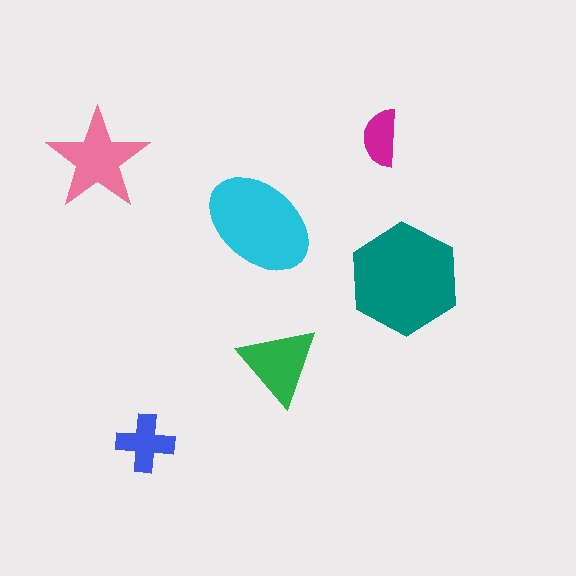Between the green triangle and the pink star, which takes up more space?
The pink star.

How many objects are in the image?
There are 6 objects in the image.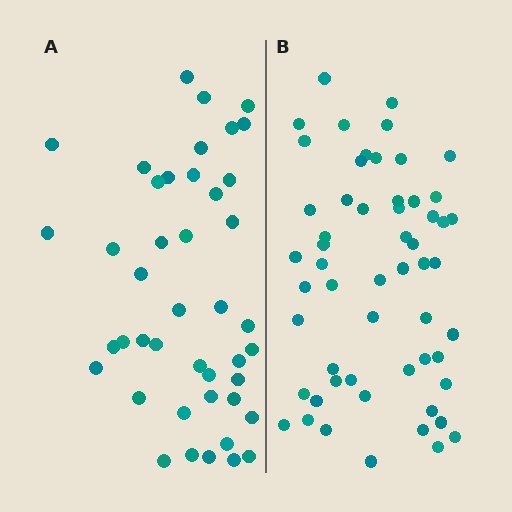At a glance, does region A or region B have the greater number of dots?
Region B (the right region) has more dots.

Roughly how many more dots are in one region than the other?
Region B has approximately 15 more dots than region A.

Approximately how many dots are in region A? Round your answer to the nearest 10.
About 40 dots. (The exact count is 43, which rounds to 40.)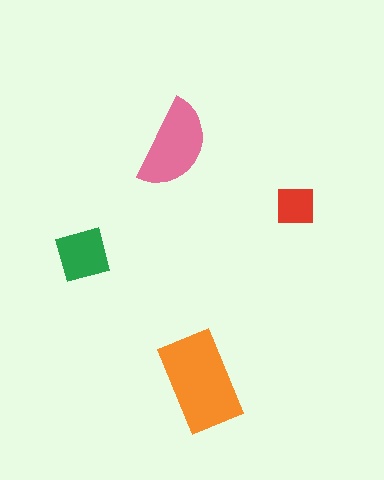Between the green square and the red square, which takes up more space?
The green square.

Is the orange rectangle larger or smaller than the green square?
Larger.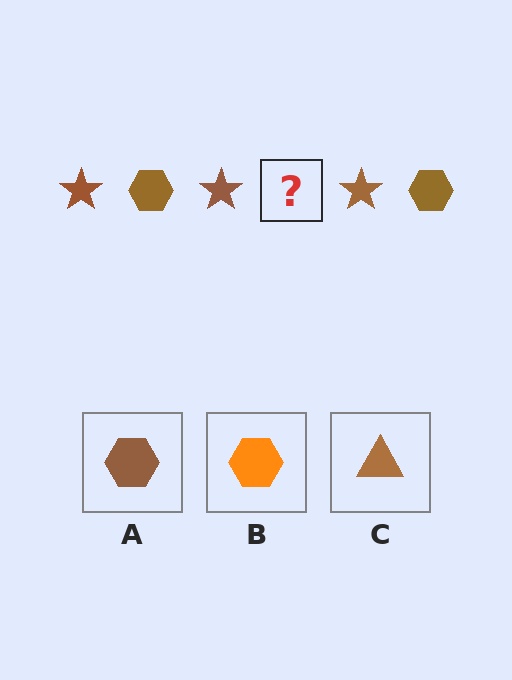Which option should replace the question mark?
Option A.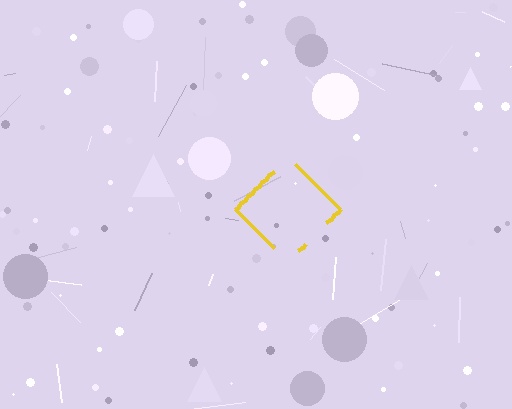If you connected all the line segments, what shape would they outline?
They would outline a diamond.